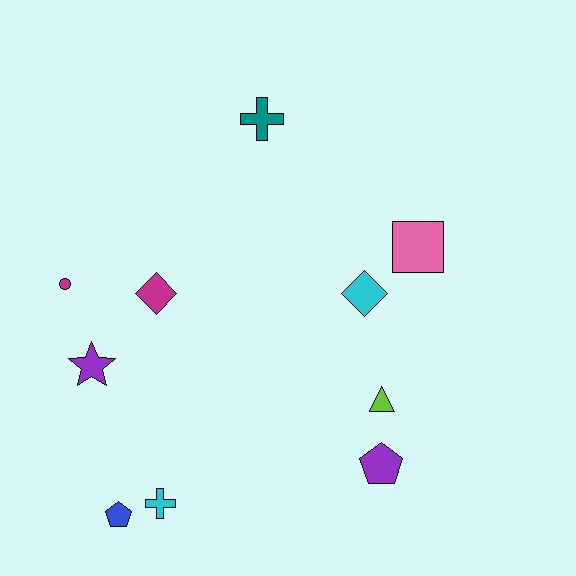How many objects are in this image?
There are 10 objects.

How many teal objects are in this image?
There is 1 teal object.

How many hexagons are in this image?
There are no hexagons.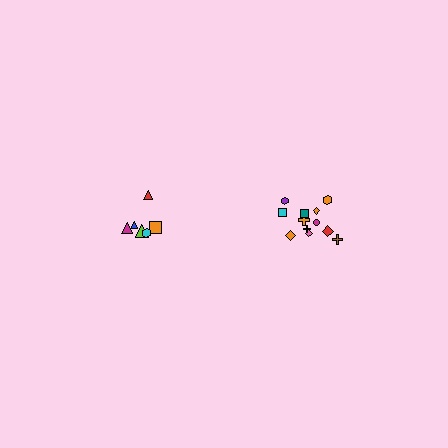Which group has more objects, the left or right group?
The right group.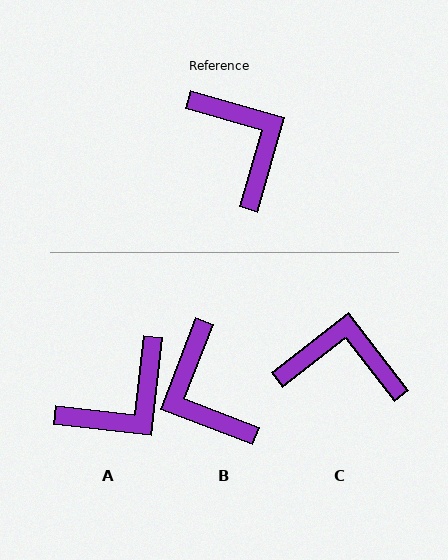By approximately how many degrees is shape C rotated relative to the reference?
Approximately 54 degrees counter-clockwise.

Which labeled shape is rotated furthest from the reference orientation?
B, about 175 degrees away.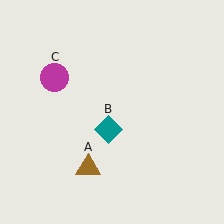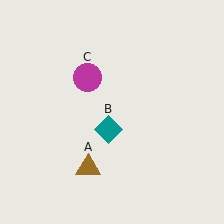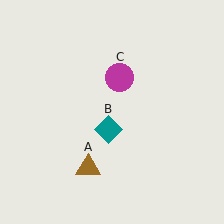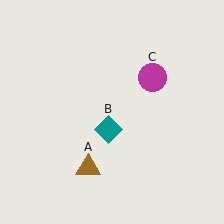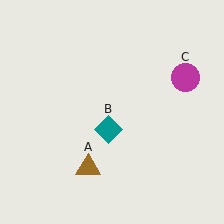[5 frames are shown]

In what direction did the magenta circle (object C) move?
The magenta circle (object C) moved right.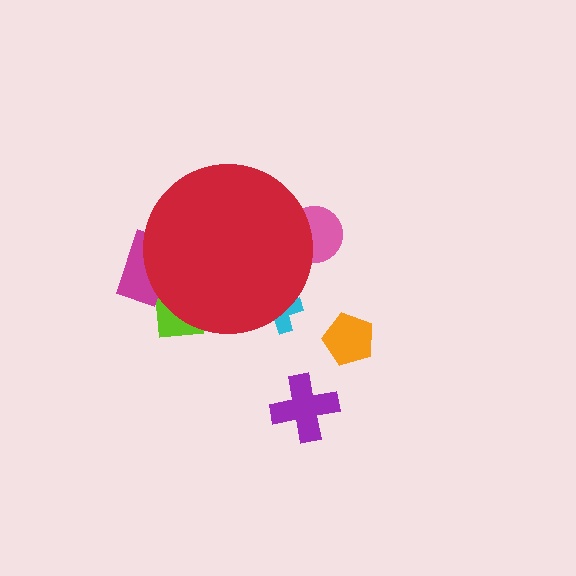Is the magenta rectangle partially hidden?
Yes, the magenta rectangle is partially hidden behind the red circle.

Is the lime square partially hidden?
Yes, the lime square is partially hidden behind the red circle.